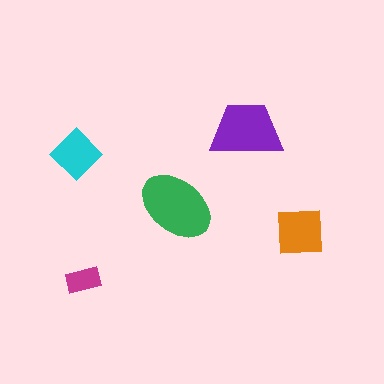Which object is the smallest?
The magenta rectangle.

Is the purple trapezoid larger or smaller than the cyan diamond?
Larger.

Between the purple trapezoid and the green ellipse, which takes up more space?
The green ellipse.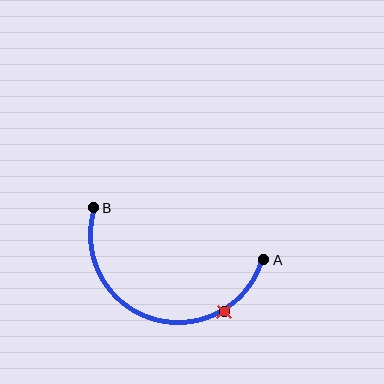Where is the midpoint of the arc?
The arc midpoint is the point on the curve farthest from the straight line joining A and B. It sits below that line.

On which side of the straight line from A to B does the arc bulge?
The arc bulges below the straight line connecting A and B.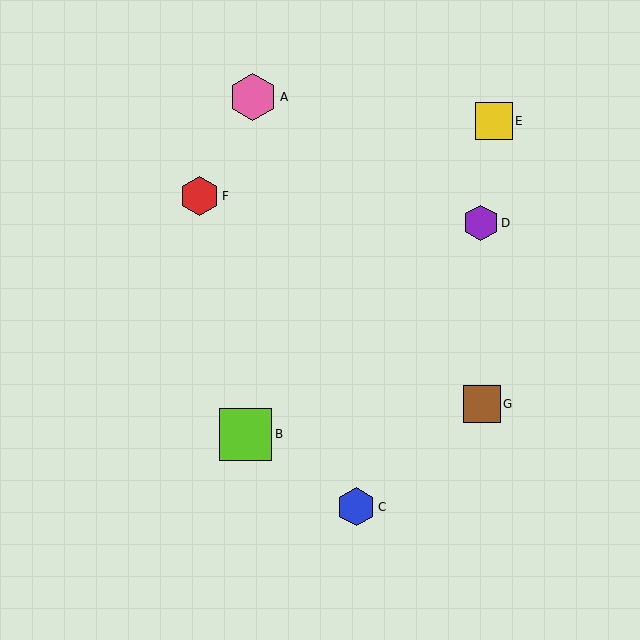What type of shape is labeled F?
Shape F is a red hexagon.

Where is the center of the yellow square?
The center of the yellow square is at (494, 121).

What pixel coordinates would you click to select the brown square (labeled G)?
Click at (482, 404) to select the brown square G.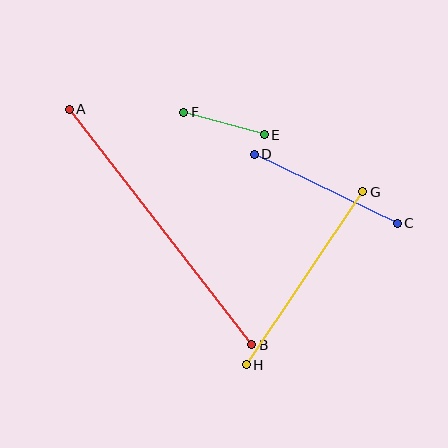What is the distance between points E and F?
The distance is approximately 84 pixels.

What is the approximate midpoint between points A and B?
The midpoint is at approximately (161, 227) pixels.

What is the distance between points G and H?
The distance is approximately 209 pixels.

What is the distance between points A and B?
The distance is approximately 298 pixels.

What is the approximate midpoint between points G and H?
The midpoint is at approximately (304, 278) pixels.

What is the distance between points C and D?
The distance is approximately 159 pixels.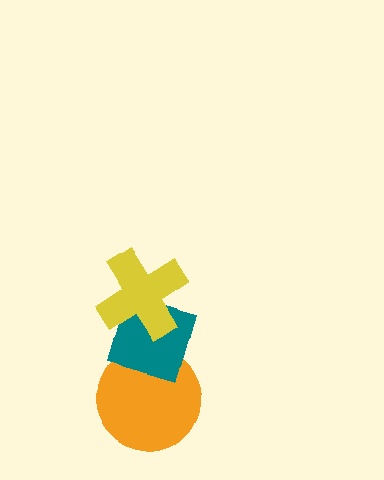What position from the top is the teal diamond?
The teal diamond is 2nd from the top.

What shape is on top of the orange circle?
The teal diamond is on top of the orange circle.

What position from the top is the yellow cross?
The yellow cross is 1st from the top.